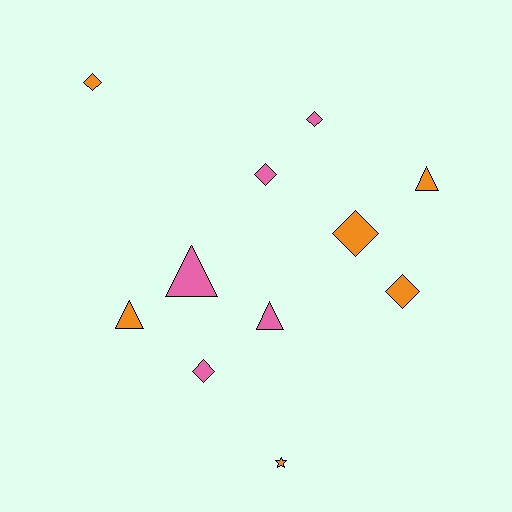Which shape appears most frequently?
Diamond, with 6 objects.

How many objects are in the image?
There are 11 objects.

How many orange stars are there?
There is 1 orange star.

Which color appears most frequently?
Orange, with 6 objects.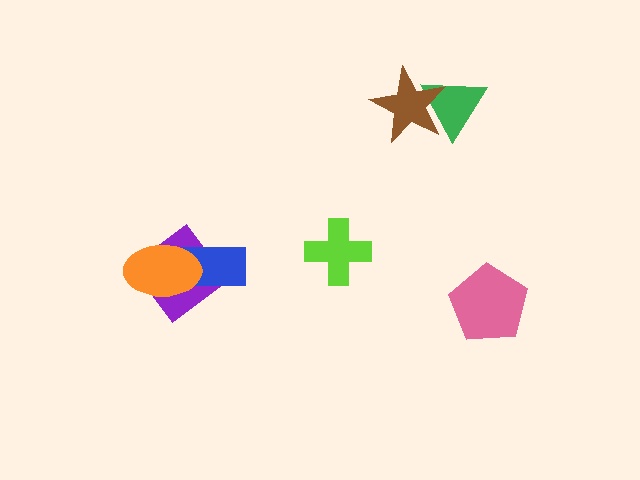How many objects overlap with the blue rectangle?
2 objects overlap with the blue rectangle.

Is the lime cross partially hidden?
No, no other shape covers it.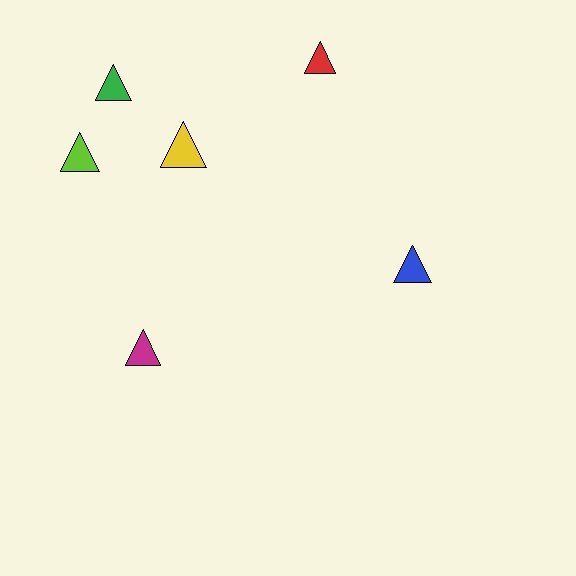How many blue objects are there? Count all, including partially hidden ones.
There is 1 blue object.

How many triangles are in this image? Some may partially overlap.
There are 6 triangles.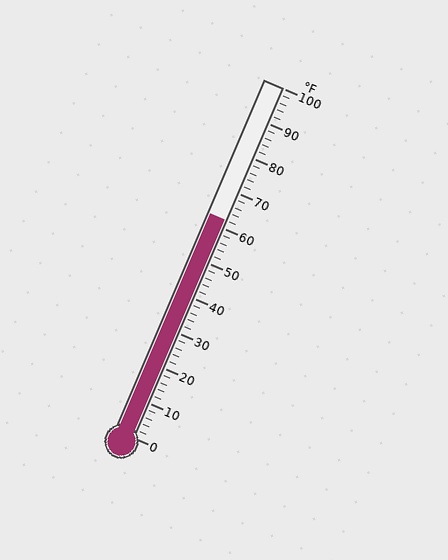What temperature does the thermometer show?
The thermometer shows approximately 62°F.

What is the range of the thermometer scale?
The thermometer scale ranges from 0°F to 100°F.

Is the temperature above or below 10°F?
The temperature is above 10°F.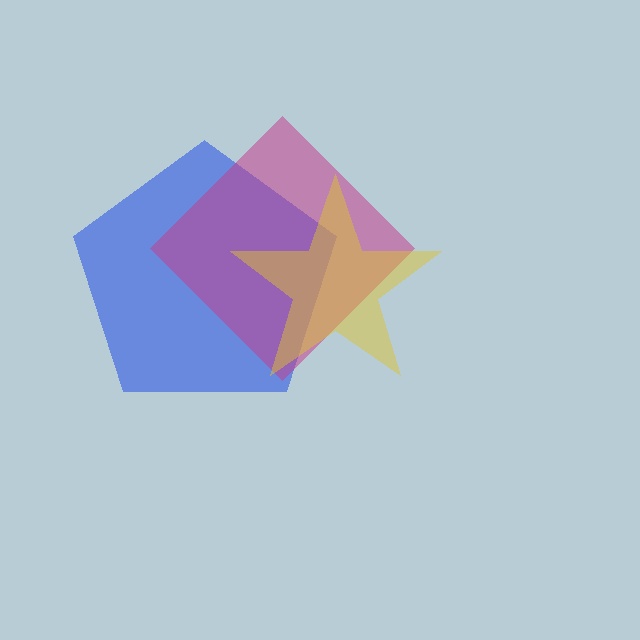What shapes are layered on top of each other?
The layered shapes are: a blue pentagon, a magenta diamond, a yellow star.